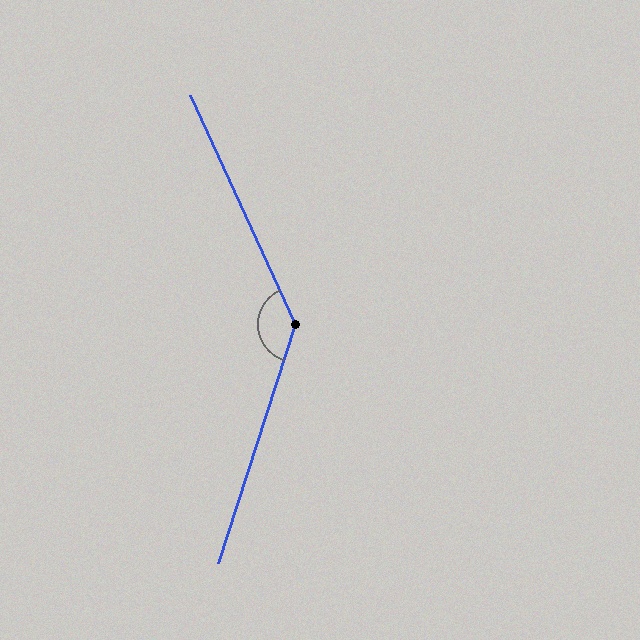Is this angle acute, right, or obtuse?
It is obtuse.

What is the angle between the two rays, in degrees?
Approximately 137 degrees.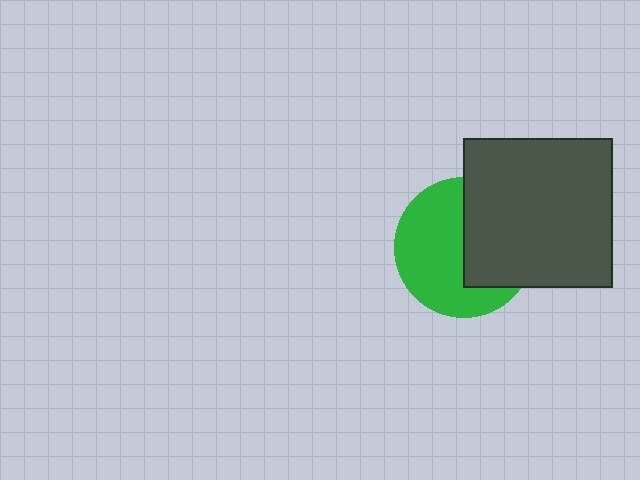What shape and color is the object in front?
The object in front is a dark gray square.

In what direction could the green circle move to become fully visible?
The green circle could move left. That would shift it out from behind the dark gray square entirely.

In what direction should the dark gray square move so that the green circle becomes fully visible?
The dark gray square should move right. That is the shortest direction to clear the overlap and leave the green circle fully visible.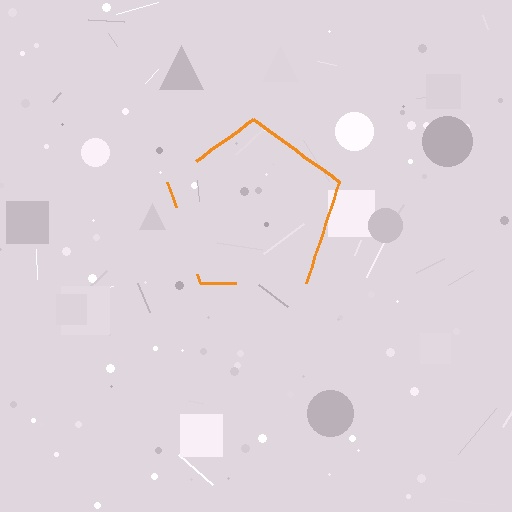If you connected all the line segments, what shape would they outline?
They would outline a pentagon.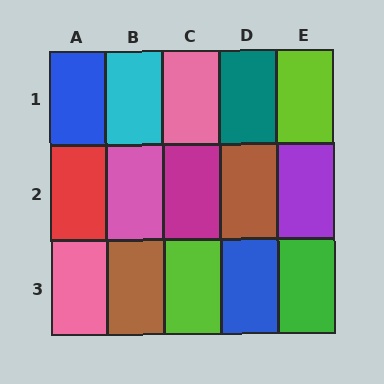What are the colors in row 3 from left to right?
Pink, brown, lime, blue, green.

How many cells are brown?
2 cells are brown.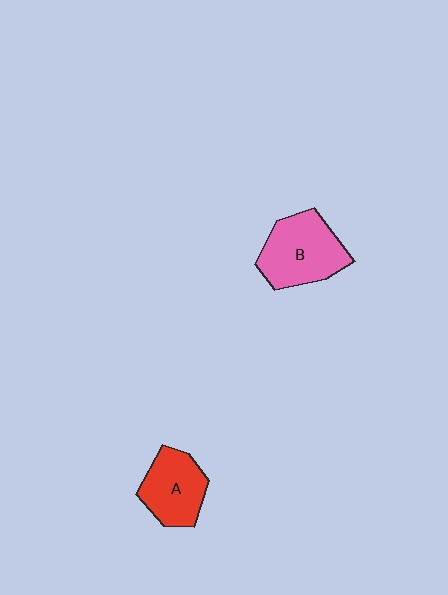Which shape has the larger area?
Shape B (pink).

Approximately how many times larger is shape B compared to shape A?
Approximately 1.3 times.